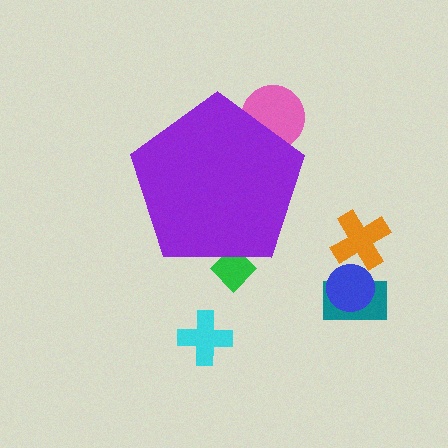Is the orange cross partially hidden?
No, the orange cross is fully visible.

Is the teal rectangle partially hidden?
No, the teal rectangle is fully visible.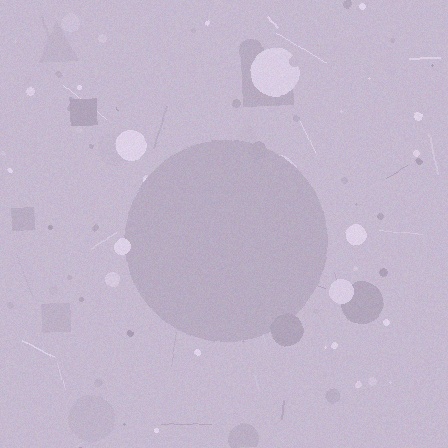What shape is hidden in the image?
A circle is hidden in the image.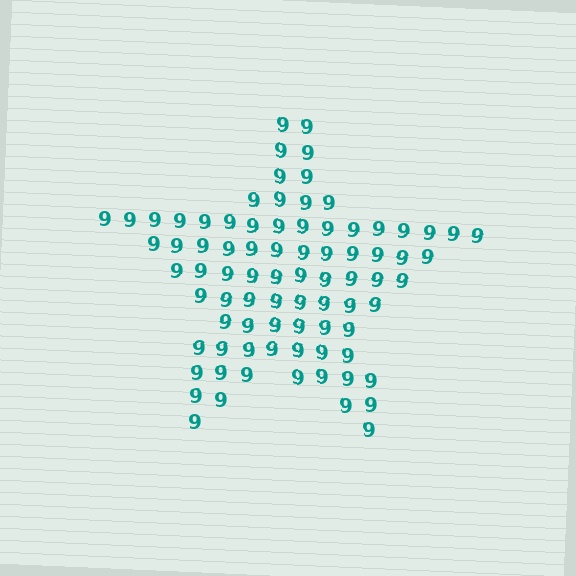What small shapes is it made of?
It is made of small digit 9's.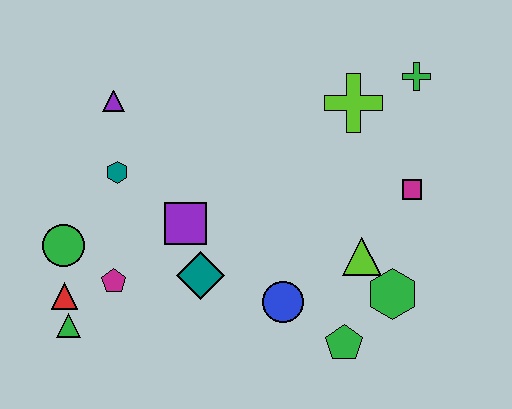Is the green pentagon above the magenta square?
No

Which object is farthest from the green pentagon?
The purple triangle is farthest from the green pentagon.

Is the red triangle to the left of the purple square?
Yes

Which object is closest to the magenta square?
The lime triangle is closest to the magenta square.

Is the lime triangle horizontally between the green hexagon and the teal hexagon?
Yes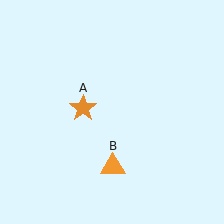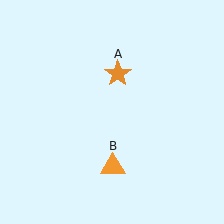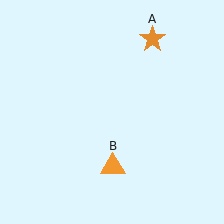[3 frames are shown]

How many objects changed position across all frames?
1 object changed position: orange star (object A).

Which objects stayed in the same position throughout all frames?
Orange triangle (object B) remained stationary.